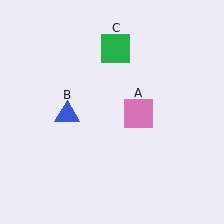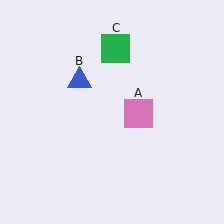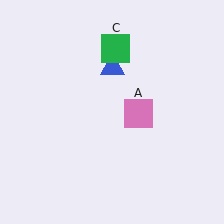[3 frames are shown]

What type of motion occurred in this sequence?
The blue triangle (object B) rotated clockwise around the center of the scene.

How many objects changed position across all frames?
1 object changed position: blue triangle (object B).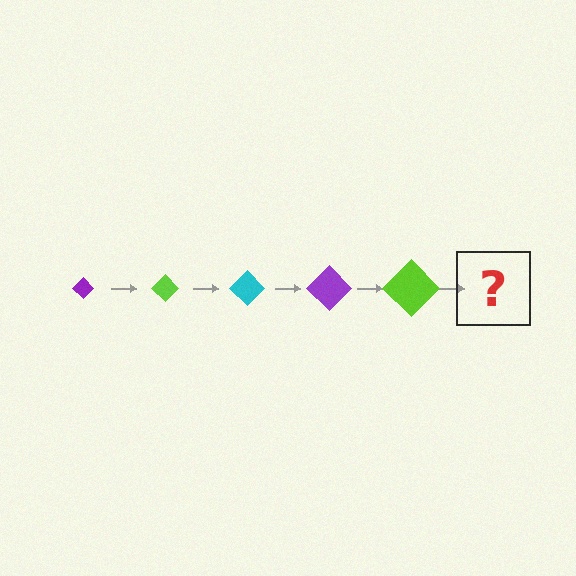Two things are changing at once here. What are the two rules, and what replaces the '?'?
The two rules are that the diamond grows larger each step and the color cycles through purple, lime, and cyan. The '?' should be a cyan diamond, larger than the previous one.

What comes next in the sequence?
The next element should be a cyan diamond, larger than the previous one.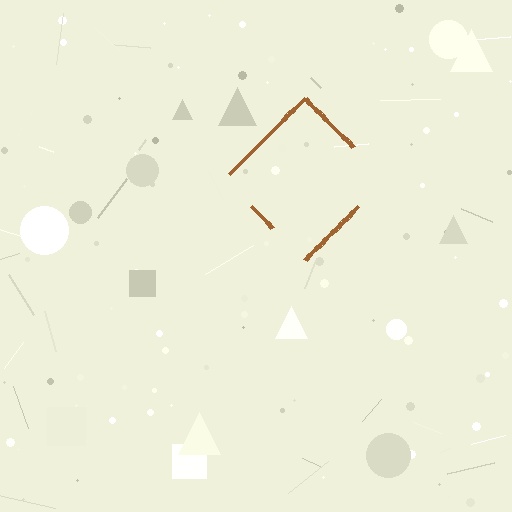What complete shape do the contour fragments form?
The contour fragments form a diamond.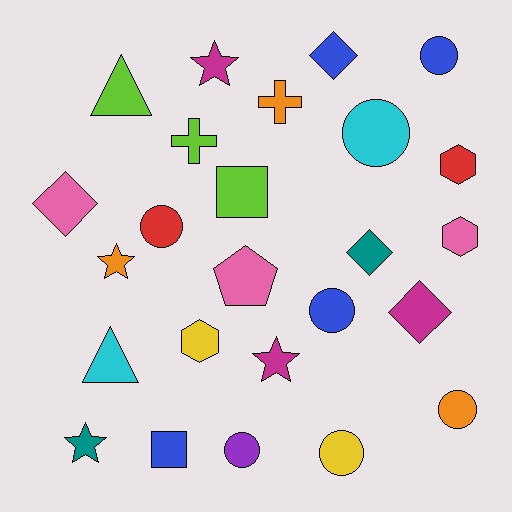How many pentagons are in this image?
There is 1 pentagon.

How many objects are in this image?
There are 25 objects.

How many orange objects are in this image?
There are 3 orange objects.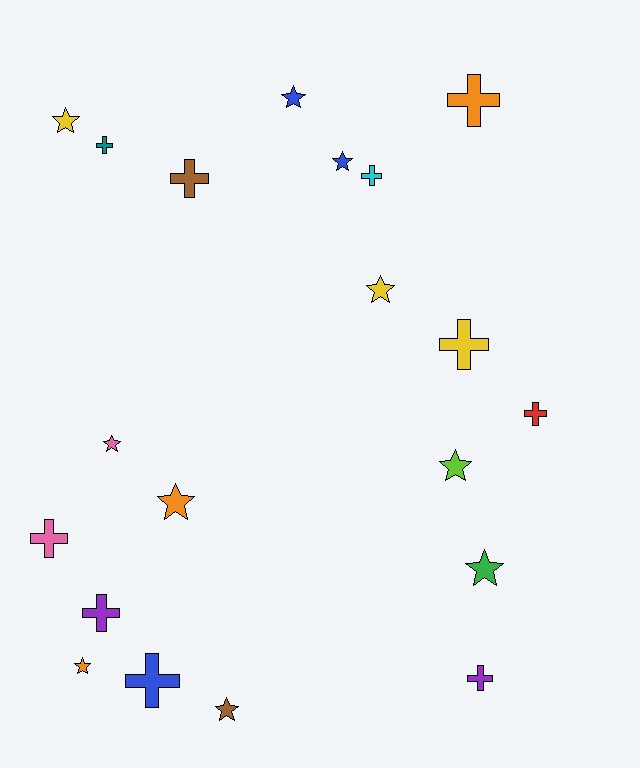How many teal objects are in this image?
There is 1 teal object.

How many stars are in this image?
There are 10 stars.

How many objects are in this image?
There are 20 objects.